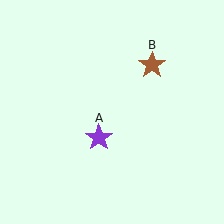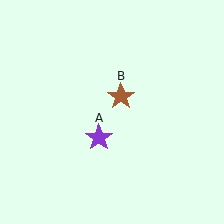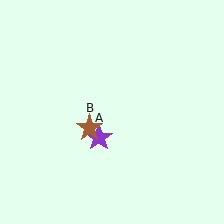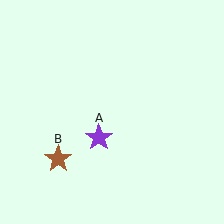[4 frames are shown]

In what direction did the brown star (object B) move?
The brown star (object B) moved down and to the left.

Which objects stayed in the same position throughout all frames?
Purple star (object A) remained stationary.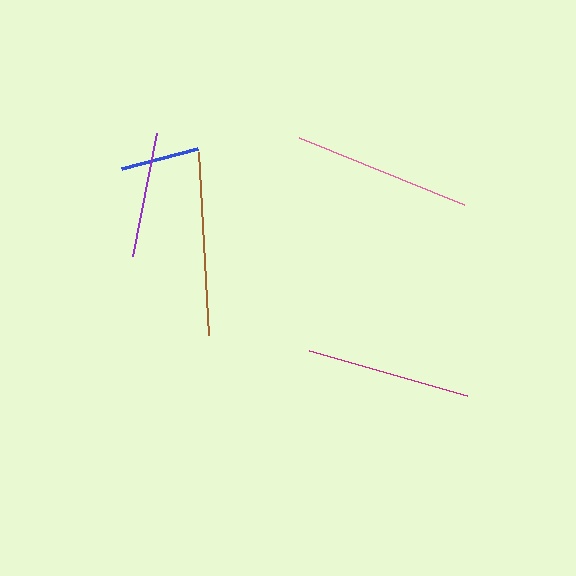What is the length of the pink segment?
The pink segment is approximately 178 pixels long.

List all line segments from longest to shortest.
From longest to shortest: brown, pink, magenta, purple, blue.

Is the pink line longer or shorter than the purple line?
The pink line is longer than the purple line.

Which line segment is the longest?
The brown line is the longest at approximately 183 pixels.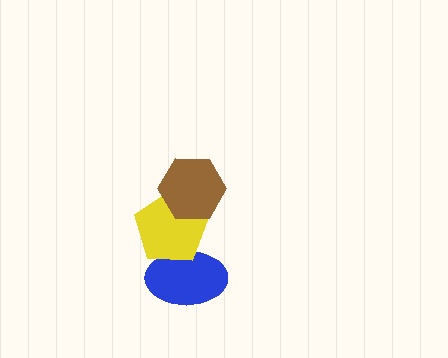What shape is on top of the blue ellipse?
The yellow pentagon is on top of the blue ellipse.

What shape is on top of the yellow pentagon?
The brown hexagon is on top of the yellow pentagon.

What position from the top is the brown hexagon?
The brown hexagon is 1st from the top.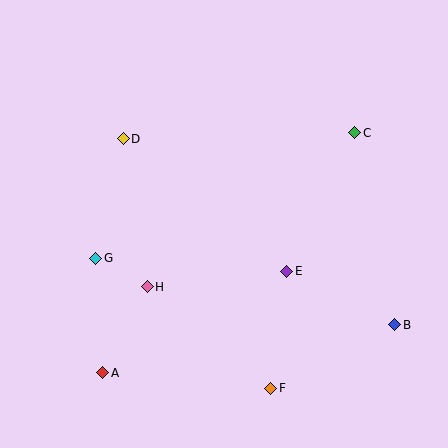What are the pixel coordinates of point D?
Point D is at (123, 139).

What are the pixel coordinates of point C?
Point C is at (355, 133).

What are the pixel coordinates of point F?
Point F is at (271, 388).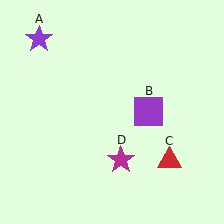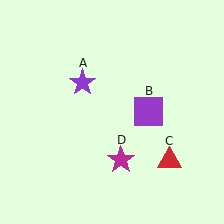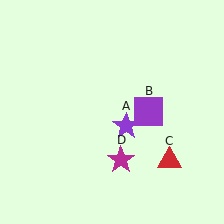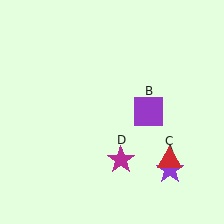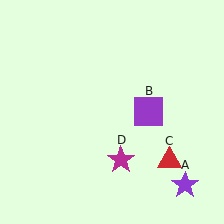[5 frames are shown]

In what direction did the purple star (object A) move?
The purple star (object A) moved down and to the right.